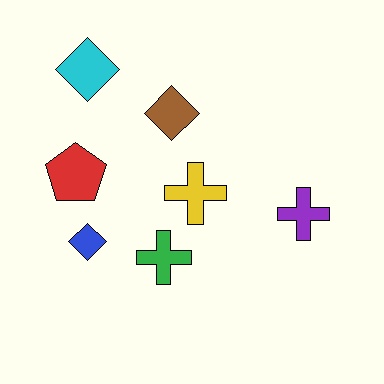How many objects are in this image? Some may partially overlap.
There are 7 objects.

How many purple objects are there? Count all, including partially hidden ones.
There is 1 purple object.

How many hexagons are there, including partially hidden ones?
There are no hexagons.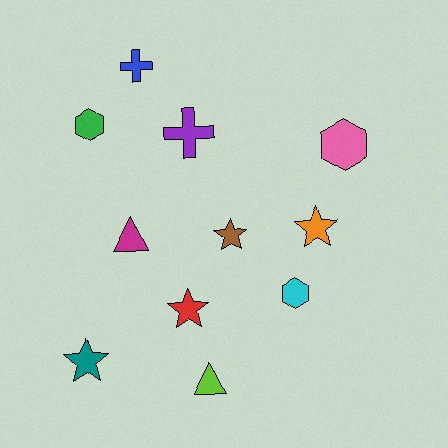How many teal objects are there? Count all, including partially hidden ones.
There is 1 teal object.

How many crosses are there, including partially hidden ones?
There are 2 crosses.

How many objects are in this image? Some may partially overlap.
There are 11 objects.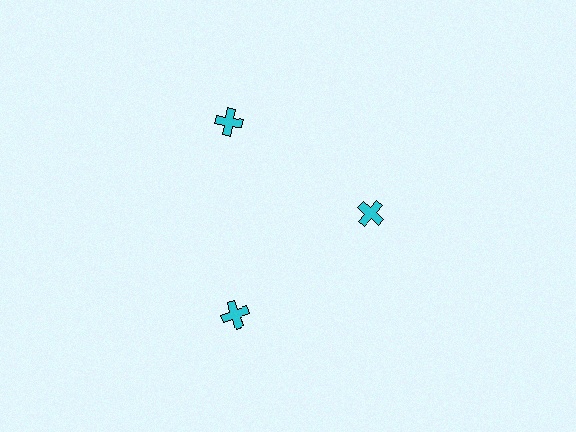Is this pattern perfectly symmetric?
No. The 3 cyan crosses are arranged in a ring, but one element near the 3 o'clock position is pulled inward toward the center, breaking the 3-fold rotational symmetry.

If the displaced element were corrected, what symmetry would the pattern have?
It would have 3-fold rotational symmetry — the pattern would map onto itself every 120 degrees.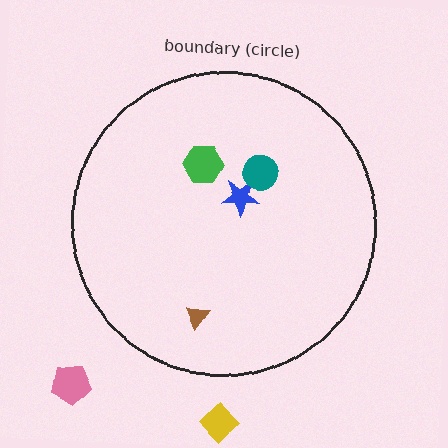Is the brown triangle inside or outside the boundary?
Inside.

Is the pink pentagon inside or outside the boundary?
Outside.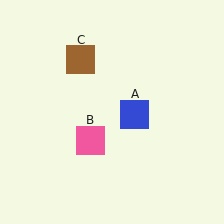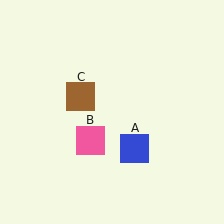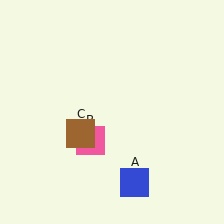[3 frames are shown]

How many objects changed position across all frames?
2 objects changed position: blue square (object A), brown square (object C).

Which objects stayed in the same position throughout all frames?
Pink square (object B) remained stationary.